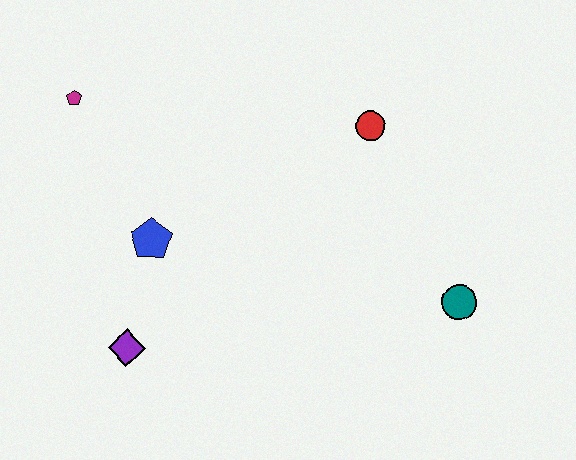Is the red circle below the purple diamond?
No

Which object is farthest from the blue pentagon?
The teal circle is farthest from the blue pentagon.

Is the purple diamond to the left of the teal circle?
Yes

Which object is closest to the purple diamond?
The blue pentagon is closest to the purple diamond.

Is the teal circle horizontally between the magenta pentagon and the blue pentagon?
No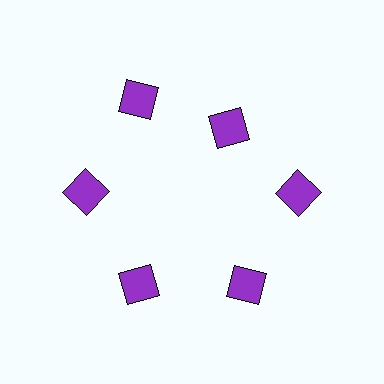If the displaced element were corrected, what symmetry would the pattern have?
It would have 6-fold rotational symmetry — the pattern would map onto itself every 60 degrees.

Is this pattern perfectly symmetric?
No. The 6 purple squares are arranged in a ring, but one element near the 1 o'clock position is pulled inward toward the center, breaking the 6-fold rotational symmetry.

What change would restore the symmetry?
The symmetry would be restored by moving it outward, back onto the ring so that all 6 squares sit at equal angles and equal distance from the center.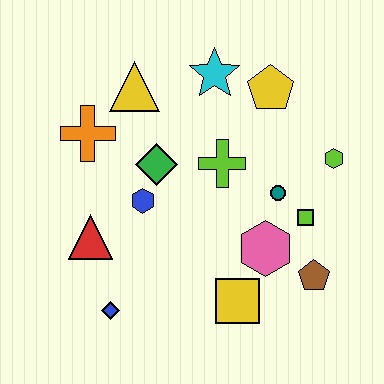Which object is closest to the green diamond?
The blue hexagon is closest to the green diamond.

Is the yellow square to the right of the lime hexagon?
No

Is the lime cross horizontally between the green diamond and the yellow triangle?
No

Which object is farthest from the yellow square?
The yellow triangle is farthest from the yellow square.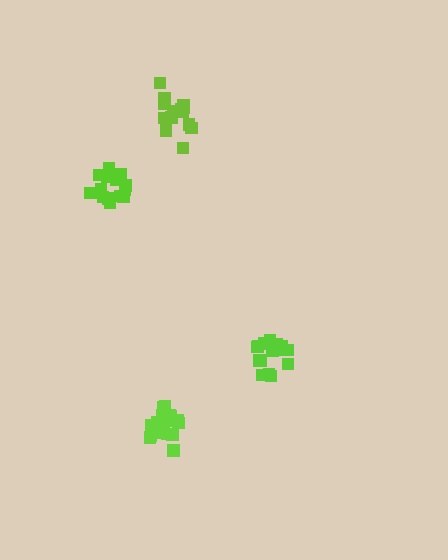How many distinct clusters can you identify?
There are 4 distinct clusters.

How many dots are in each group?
Group 1: 16 dots, Group 2: 17 dots, Group 3: 15 dots, Group 4: 14 dots (62 total).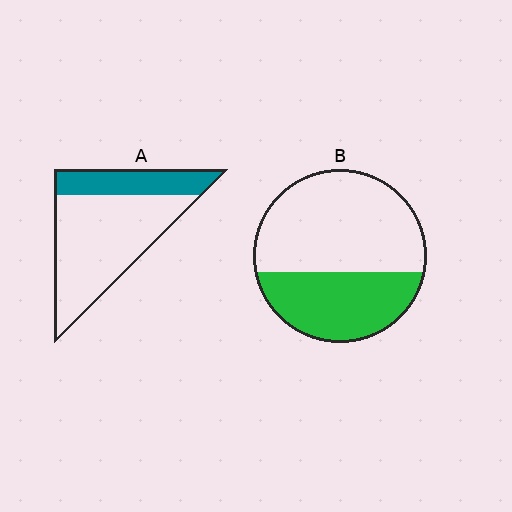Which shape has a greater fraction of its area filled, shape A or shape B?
Shape B.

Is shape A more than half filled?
No.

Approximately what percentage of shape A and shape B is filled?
A is approximately 30% and B is approximately 40%.